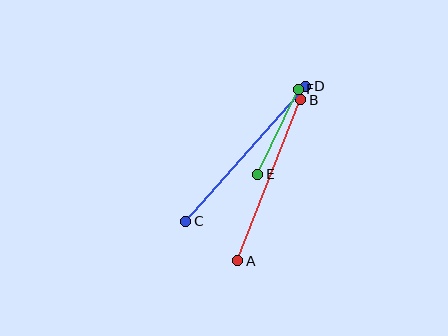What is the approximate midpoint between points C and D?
The midpoint is at approximately (246, 154) pixels.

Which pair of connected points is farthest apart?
Points C and D are farthest apart.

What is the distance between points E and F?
The distance is approximately 94 pixels.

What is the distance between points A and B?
The distance is approximately 173 pixels.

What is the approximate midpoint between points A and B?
The midpoint is at approximately (269, 180) pixels.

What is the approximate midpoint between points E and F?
The midpoint is at approximately (278, 132) pixels.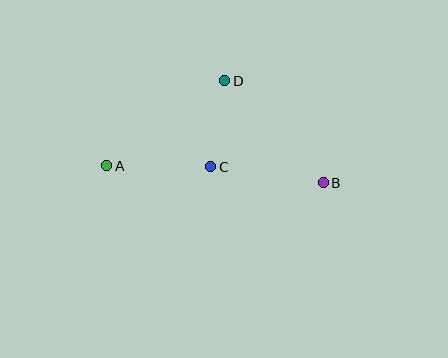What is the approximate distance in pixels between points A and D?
The distance between A and D is approximately 145 pixels.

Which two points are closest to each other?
Points C and D are closest to each other.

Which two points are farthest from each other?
Points A and B are farthest from each other.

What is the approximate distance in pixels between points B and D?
The distance between B and D is approximately 142 pixels.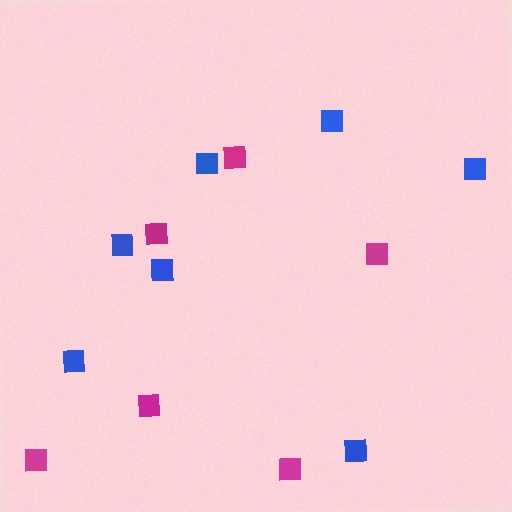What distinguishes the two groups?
There are 2 groups: one group of blue squares (7) and one group of magenta squares (6).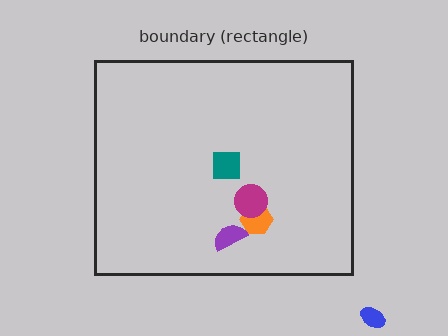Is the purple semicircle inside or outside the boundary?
Inside.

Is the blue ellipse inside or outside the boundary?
Outside.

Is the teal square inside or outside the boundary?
Inside.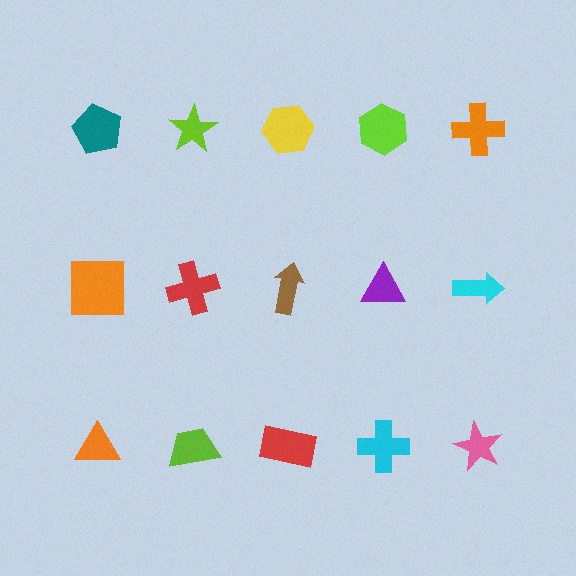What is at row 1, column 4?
A lime hexagon.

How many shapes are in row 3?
5 shapes.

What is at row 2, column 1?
An orange square.